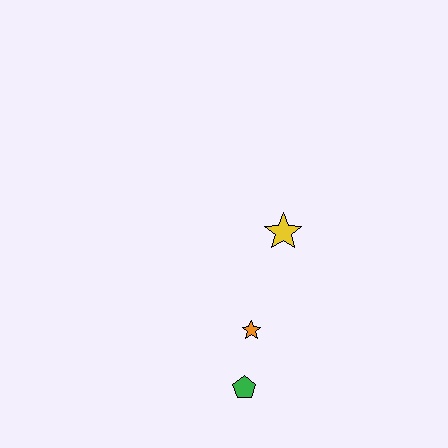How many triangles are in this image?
There are no triangles.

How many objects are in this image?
There are 3 objects.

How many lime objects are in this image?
There are no lime objects.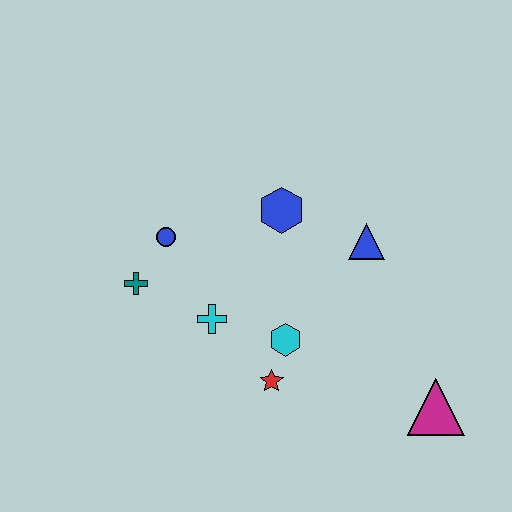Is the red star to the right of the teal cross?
Yes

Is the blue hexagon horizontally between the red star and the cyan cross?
No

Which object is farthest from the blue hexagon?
The magenta triangle is farthest from the blue hexagon.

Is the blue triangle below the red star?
No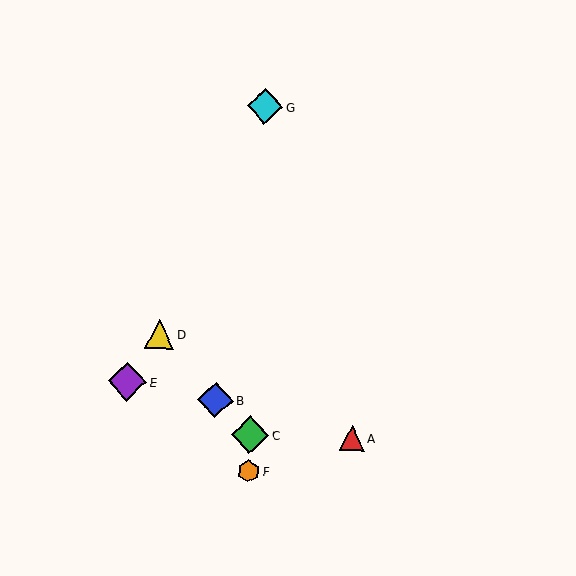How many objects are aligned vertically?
3 objects (C, F, G) are aligned vertically.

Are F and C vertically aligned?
Yes, both are at x≈249.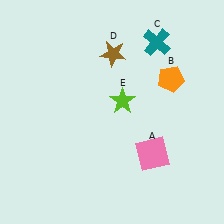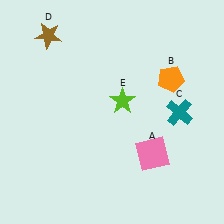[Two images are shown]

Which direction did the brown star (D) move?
The brown star (D) moved left.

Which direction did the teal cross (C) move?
The teal cross (C) moved down.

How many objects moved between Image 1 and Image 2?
2 objects moved between the two images.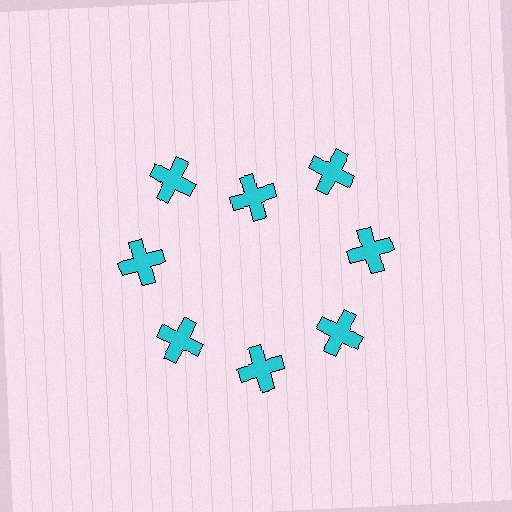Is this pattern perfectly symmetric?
No. The 8 cyan crosses are arranged in a ring, but one element near the 12 o'clock position is pulled inward toward the center, breaking the 8-fold rotational symmetry.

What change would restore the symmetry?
The symmetry would be restored by moving it outward, back onto the ring so that all 8 crosses sit at equal angles and equal distance from the center.